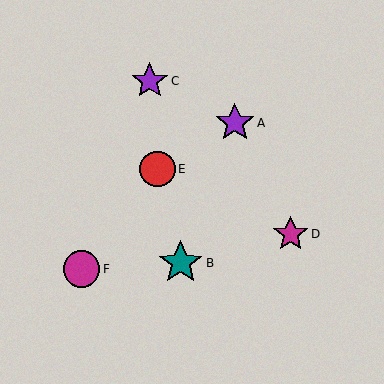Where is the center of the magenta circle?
The center of the magenta circle is at (82, 269).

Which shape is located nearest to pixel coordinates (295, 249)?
The magenta star (labeled D) at (291, 234) is nearest to that location.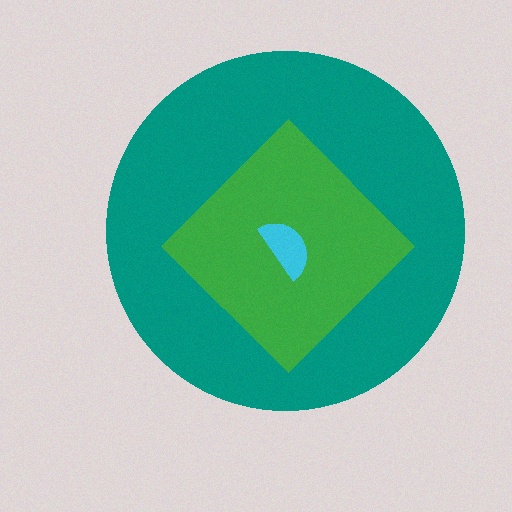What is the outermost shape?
The teal circle.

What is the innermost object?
The cyan semicircle.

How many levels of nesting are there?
3.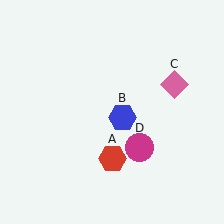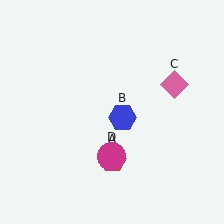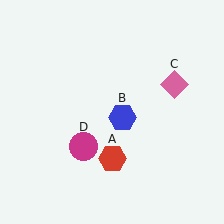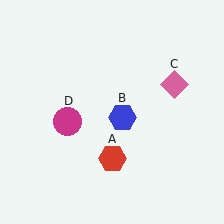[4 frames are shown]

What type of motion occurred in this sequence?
The magenta circle (object D) rotated clockwise around the center of the scene.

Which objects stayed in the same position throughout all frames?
Red hexagon (object A) and blue hexagon (object B) and pink diamond (object C) remained stationary.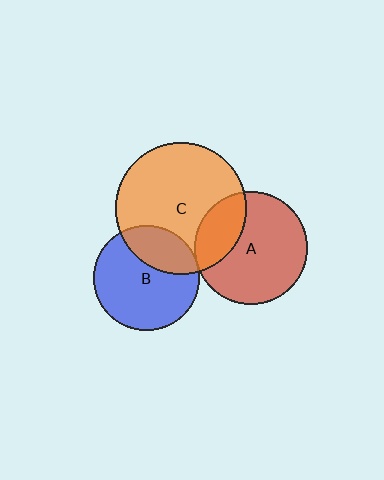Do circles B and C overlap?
Yes.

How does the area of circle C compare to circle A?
Approximately 1.4 times.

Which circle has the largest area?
Circle C (orange).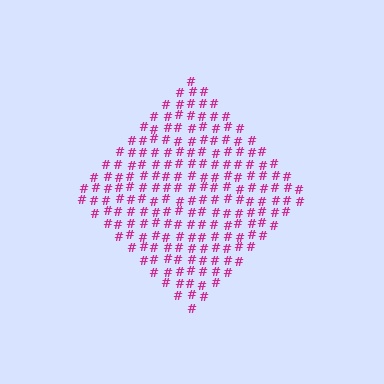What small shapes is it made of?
It is made of small hash symbols.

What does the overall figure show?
The overall figure shows a diamond.